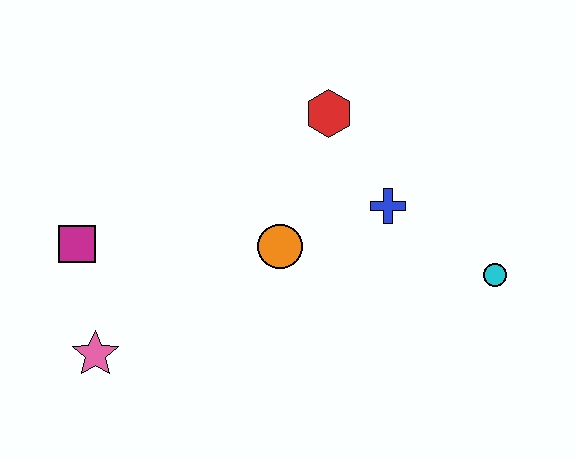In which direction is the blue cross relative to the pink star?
The blue cross is to the right of the pink star.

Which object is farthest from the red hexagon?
The pink star is farthest from the red hexagon.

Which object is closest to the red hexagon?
The blue cross is closest to the red hexagon.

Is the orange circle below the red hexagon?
Yes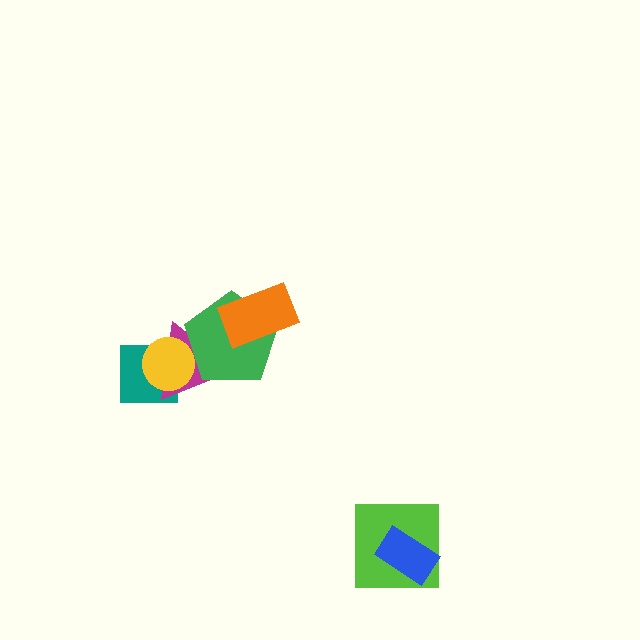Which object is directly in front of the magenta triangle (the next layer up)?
The green pentagon is directly in front of the magenta triangle.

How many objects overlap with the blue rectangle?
1 object overlaps with the blue rectangle.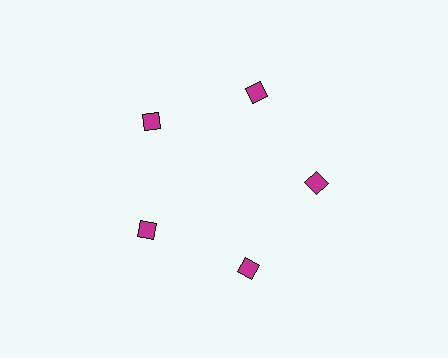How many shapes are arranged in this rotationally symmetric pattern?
There are 5 shapes, arranged in 5 groups of 1.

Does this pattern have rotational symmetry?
Yes, this pattern has 5-fold rotational symmetry. It looks the same after rotating 72 degrees around the center.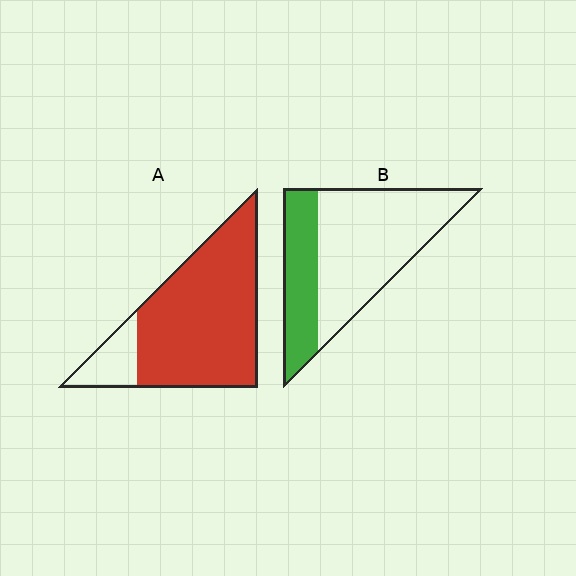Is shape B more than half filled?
No.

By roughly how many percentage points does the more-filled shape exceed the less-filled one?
By roughly 50 percentage points (A over B).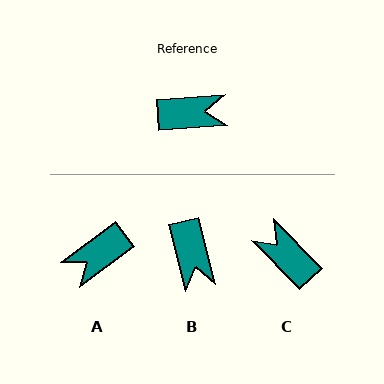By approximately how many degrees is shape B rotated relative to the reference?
Approximately 80 degrees clockwise.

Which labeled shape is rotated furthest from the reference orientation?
A, about 147 degrees away.